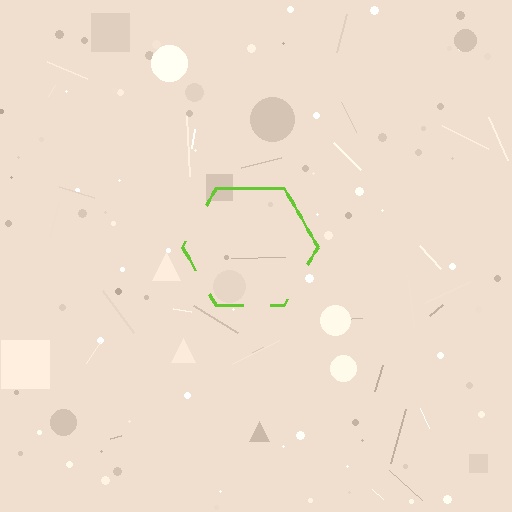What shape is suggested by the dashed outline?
The dashed outline suggests a hexagon.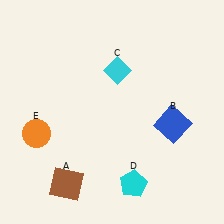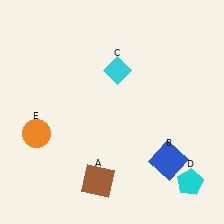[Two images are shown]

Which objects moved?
The objects that moved are: the brown square (A), the blue square (B), the cyan pentagon (D).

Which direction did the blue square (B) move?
The blue square (B) moved down.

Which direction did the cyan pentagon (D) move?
The cyan pentagon (D) moved right.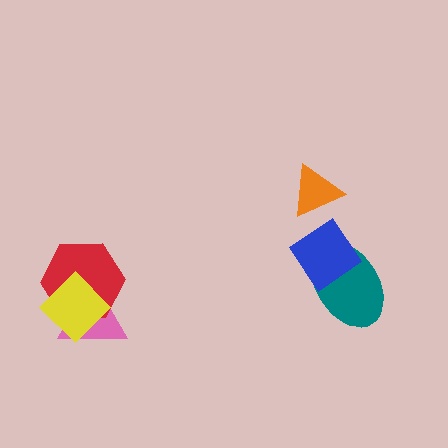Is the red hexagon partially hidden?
Yes, it is partially covered by another shape.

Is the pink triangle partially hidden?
Yes, it is partially covered by another shape.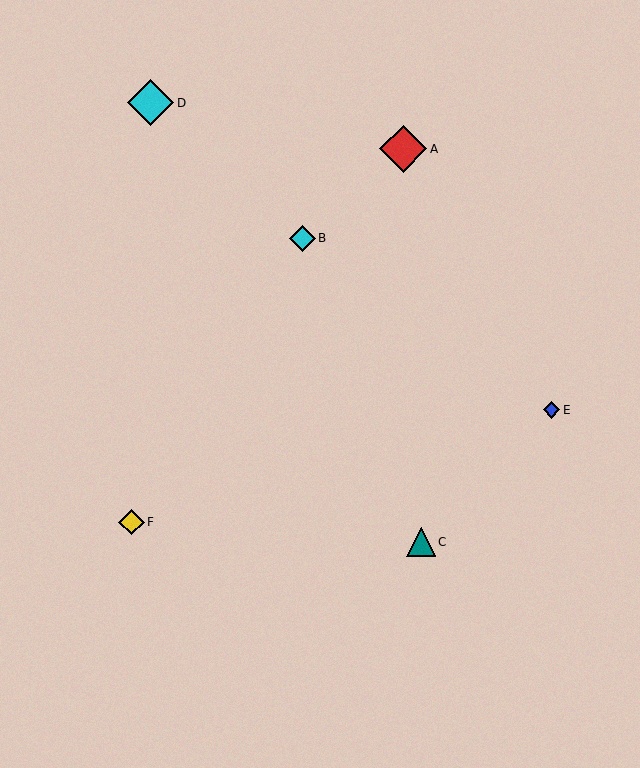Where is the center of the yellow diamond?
The center of the yellow diamond is at (131, 522).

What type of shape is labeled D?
Shape D is a cyan diamond.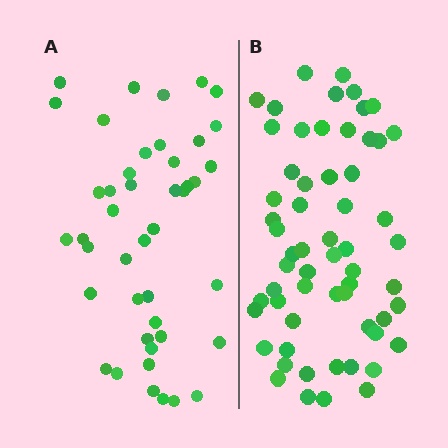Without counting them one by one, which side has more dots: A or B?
Region B (the right region) has more dots.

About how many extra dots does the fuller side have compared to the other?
Region B has approximately 15 more dots than region A.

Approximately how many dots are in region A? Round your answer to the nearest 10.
About 40 dots. (The exact count is 44, which rounds to 40.)